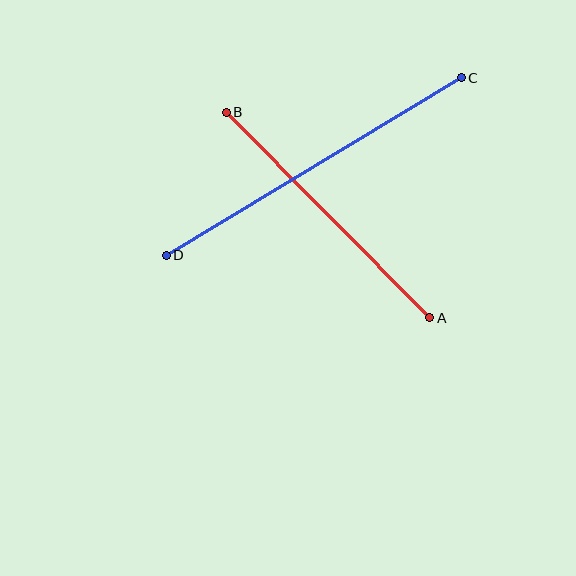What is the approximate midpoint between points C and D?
The midpoint is at approximately (314, 166) pixels.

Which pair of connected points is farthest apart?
Points C and D are farthest apart.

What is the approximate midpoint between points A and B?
The midpoint is at approximately (328, 215) pixels.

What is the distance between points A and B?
The distance is approximately 289 pixels.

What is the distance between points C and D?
The distance is approximately 344 pixels.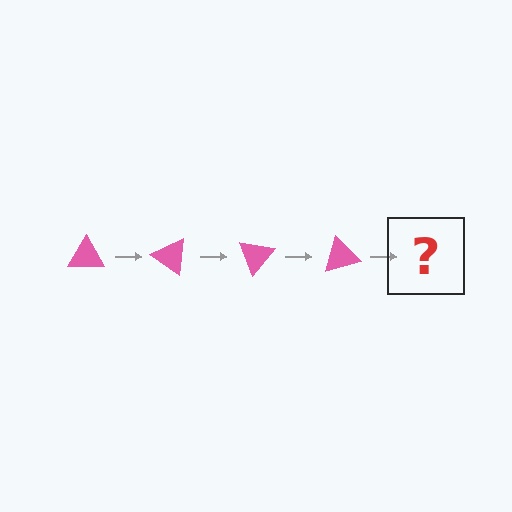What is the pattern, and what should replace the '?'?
The pattern is that the triangle rotates 35 degrees each step. The '?' should be a pink triangle rotated 140 degrees.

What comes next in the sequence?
The next element should be a pink triangle rotated 140 degrees.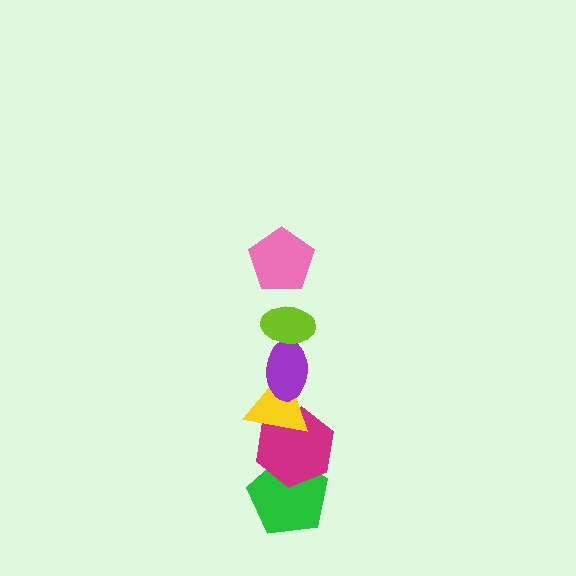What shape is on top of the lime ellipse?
The pink pentagon is on top of the lime ellipse.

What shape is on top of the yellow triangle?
The purple ellipse is on top of the yellow triangle.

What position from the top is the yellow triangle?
The yellow triangle is 4th from the top.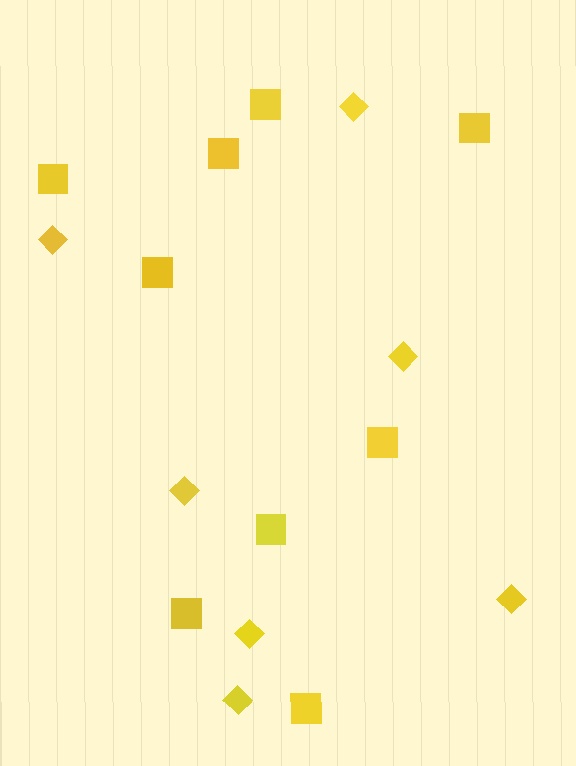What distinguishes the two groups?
There are 2 groups: one group of squares (9) and one group of diamonds (7).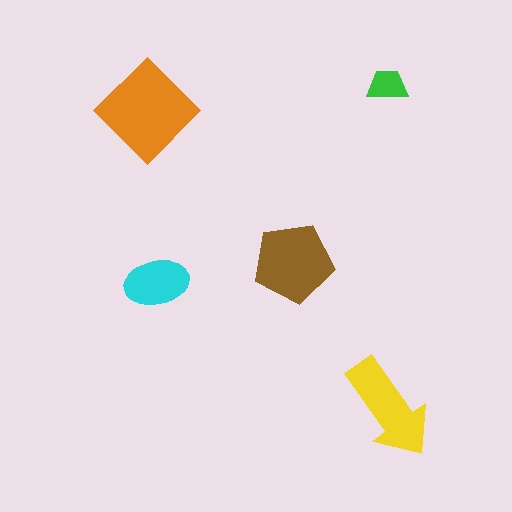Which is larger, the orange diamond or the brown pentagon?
The orange diamond.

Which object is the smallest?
The green trapezoid.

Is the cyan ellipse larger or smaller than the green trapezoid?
Larger.